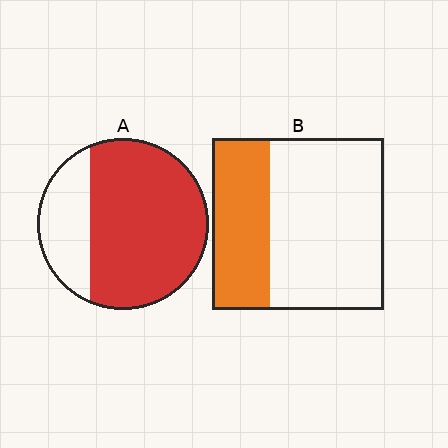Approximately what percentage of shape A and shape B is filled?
A is approximately 75% and B is approximately 35%.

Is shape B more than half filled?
No.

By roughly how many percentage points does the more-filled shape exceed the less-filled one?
By roughly 40 percentage points (A over B).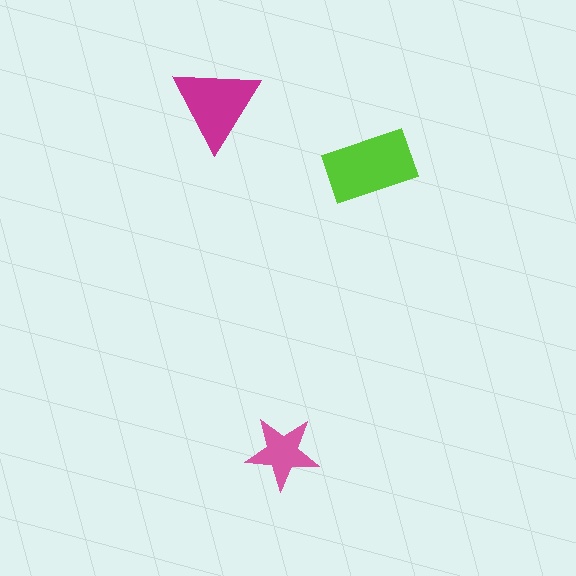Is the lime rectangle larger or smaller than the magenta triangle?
Larger.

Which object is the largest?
The lime rectangle.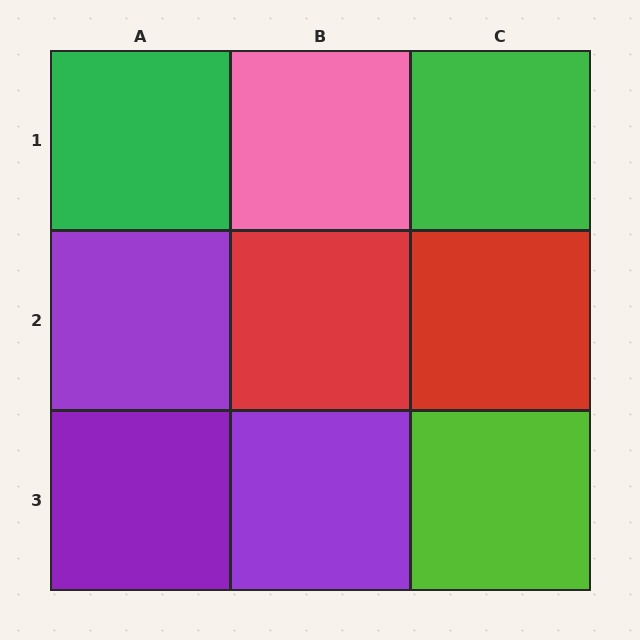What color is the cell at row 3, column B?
Purple.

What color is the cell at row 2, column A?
Purple.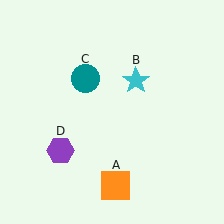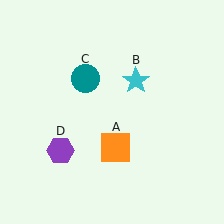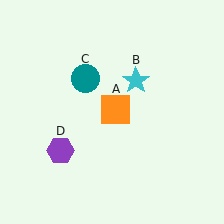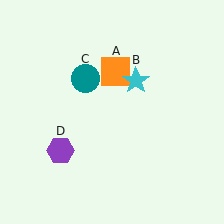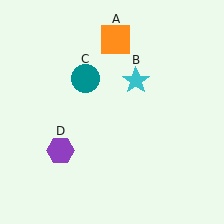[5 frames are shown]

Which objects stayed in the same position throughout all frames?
Cyan star (object B) and teal circle (object C) and purple hexagon (object D) remained stationary.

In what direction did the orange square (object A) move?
The orange square (object A) moved up.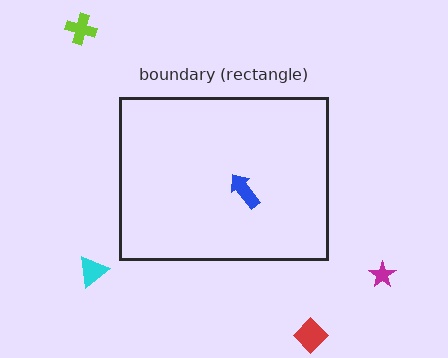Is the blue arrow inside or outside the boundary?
Inside.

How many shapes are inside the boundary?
1 inside, 4 outside.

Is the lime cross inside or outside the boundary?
Outside.